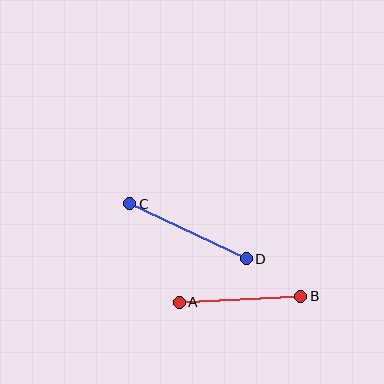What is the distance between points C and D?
The distance is approximately 129 pixels.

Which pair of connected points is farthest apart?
Points C and D are farthest apart.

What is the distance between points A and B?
The distance is approximately 122 pixels.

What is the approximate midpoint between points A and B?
The midpoint is at approximately (240, 299) pixels.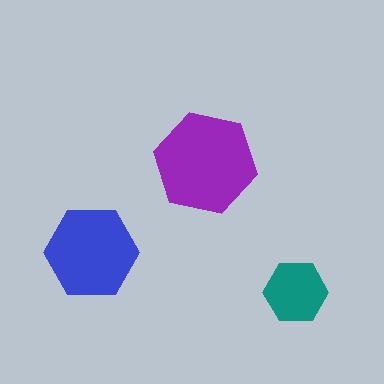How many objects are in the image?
There are 3 objects in the image.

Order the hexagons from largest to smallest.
the purple one, the blue one, the teal one.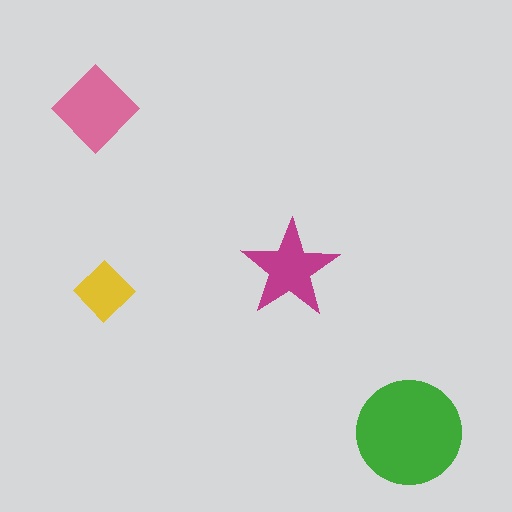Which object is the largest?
The green circle.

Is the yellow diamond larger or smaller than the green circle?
Smaller.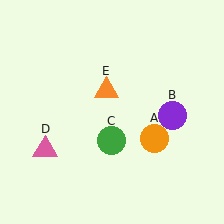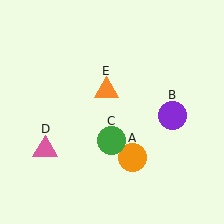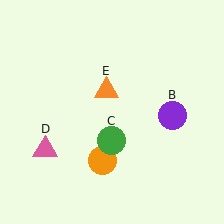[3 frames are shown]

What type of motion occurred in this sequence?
The orange circle (object A) rotated clockwise around the center of the scene.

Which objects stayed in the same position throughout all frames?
Purple circle (object B) and green circle (object C) and pink triangle (object D) and orange triangle (object E) remained stationary.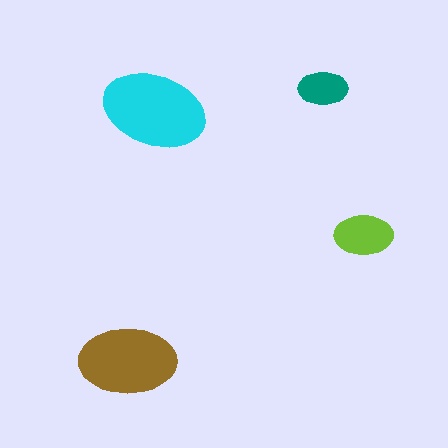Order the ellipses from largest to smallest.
the cyan one, the brown one, the lime one, the teal one.